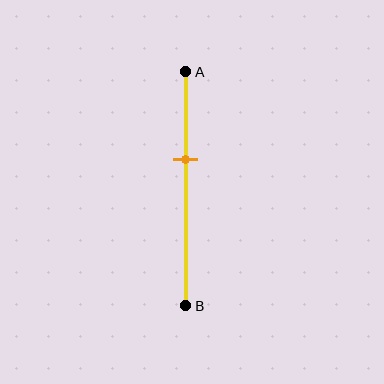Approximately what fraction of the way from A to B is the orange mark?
The orange mark is approximately 35% of the way from A to B.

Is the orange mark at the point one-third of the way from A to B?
No, the mark is at about 35% from A, not at the 33% one-third point.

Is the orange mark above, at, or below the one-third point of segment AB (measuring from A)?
The orange mark is below the one-third point of segment AB.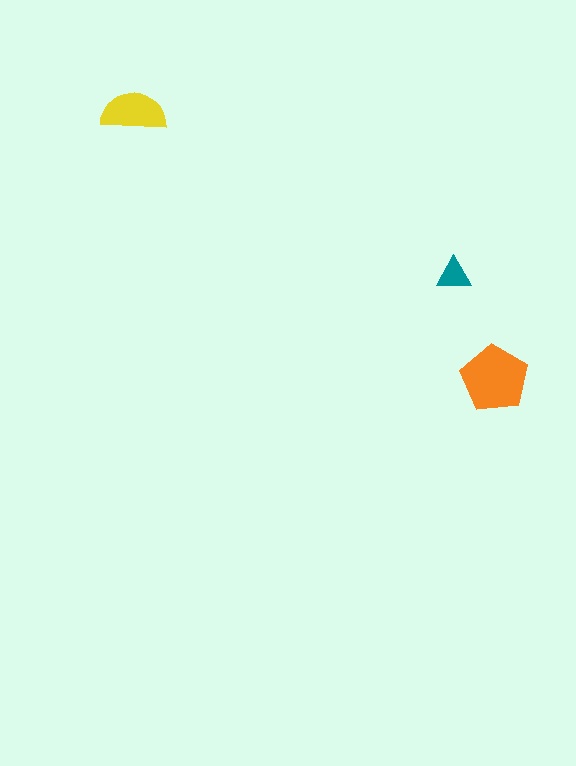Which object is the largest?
The orange pentagon.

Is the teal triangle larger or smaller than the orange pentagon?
Smaller.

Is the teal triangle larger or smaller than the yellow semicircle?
Smaller.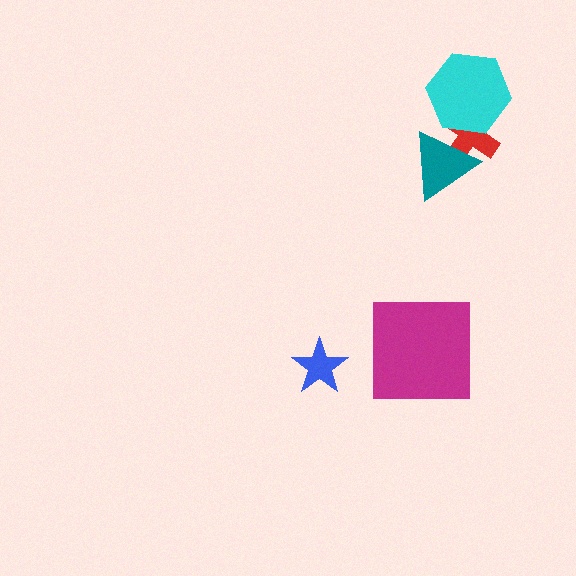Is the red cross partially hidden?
Yes, it is partially covered by another shape.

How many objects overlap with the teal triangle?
1 object overlaps with the teal triangle.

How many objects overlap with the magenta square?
0 objects overlap with the magenta square.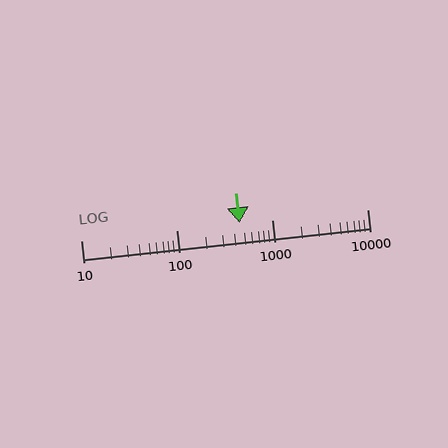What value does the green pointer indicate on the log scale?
The pointer indicates approximately 460.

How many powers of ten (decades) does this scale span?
The scale spans 3 decades, from 10 to 10000.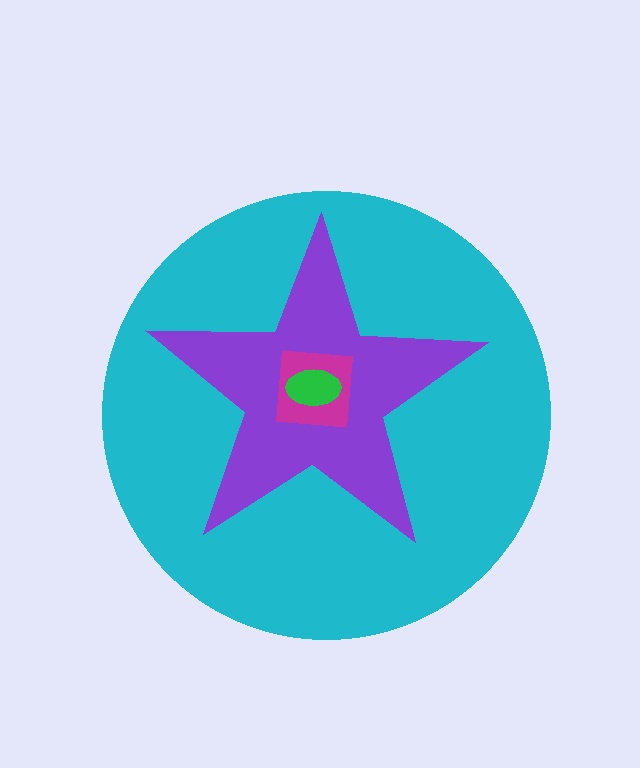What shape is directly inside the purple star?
The magenta square.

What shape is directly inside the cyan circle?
The purple star.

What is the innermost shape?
The green ellipse.